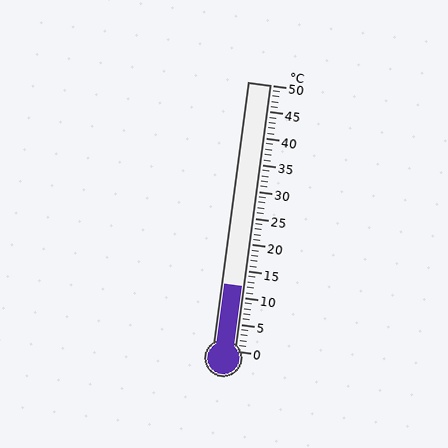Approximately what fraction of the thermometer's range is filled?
The thermometer is filled to approximately 25% of its range.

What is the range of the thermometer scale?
The thermometer scale ranges from 0°C to 50°C.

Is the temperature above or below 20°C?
The temperature is below 20°C.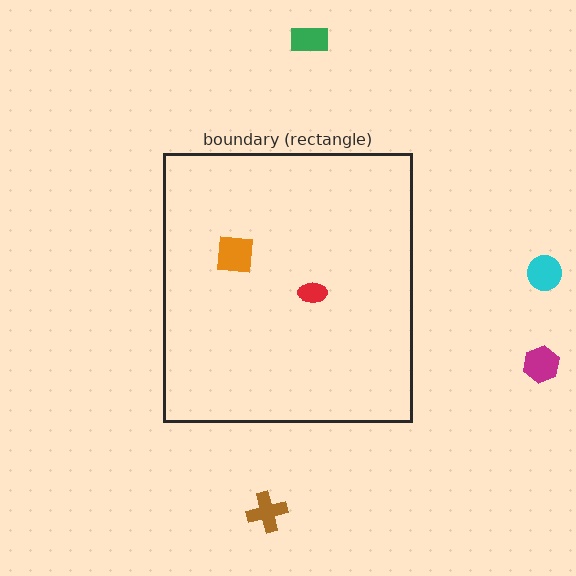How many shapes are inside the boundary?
2 inside, 4 outside.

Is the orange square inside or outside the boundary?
Inside.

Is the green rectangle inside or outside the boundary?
Outside.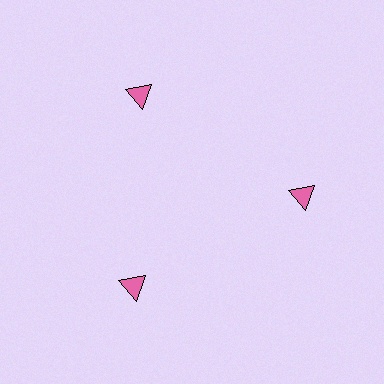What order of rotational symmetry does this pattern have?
This pattern has 3-fold rotational symmetry.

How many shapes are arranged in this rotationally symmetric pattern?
There are 3 shapes, arranged in 3 groups of 1.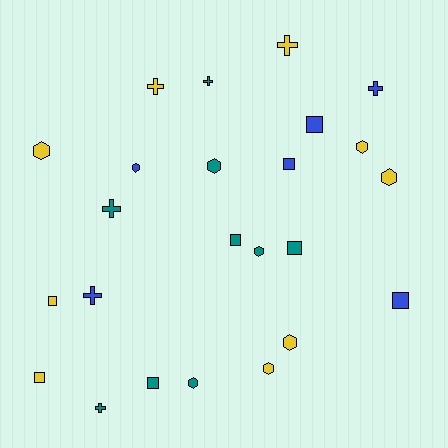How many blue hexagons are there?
There is 1 blue hexagon.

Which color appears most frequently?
Teal, with 9 objects.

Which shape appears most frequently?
Hexagon, with 9 objects.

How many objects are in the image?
There are 24 objects.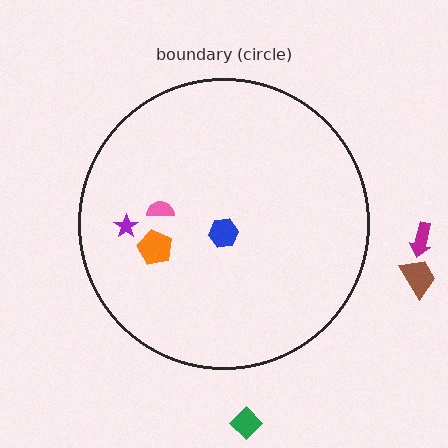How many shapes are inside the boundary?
4 inside, 3 outside.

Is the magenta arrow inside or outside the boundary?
Outside.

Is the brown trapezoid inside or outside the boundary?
Outside.